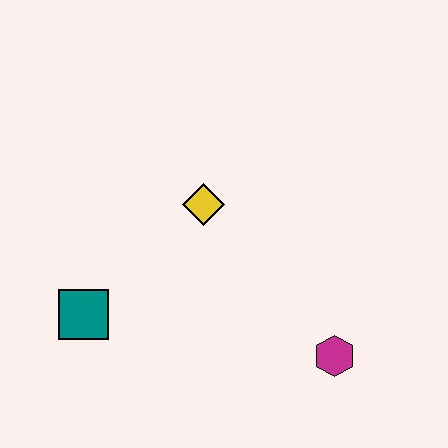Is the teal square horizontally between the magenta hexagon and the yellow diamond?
No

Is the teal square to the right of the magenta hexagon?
No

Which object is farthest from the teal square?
The magenta hexagon is farthest from the teal square.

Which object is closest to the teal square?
The yellow diamond is closest to the teal square.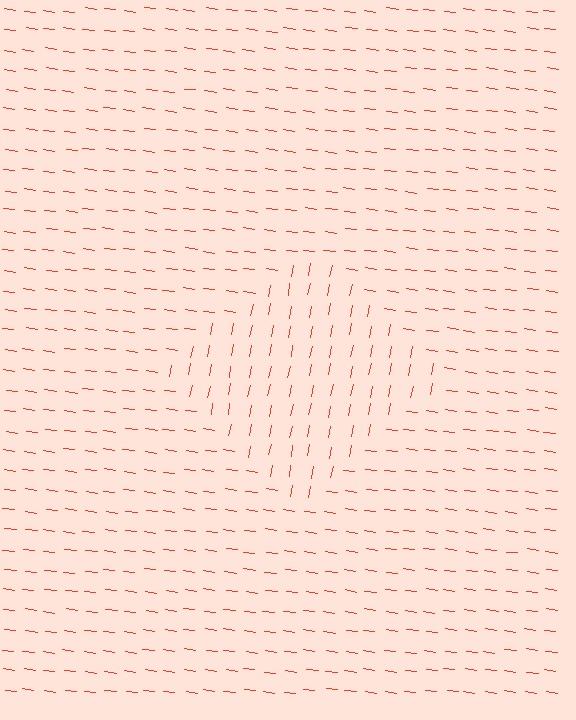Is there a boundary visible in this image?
Yes, there is a texture boundary formed by a change in line orientation.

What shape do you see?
I see a diamond.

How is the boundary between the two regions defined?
The boundary is defined purely by a change in line orientation (approximately 86 degrees difference). All lines are the same color and thickness.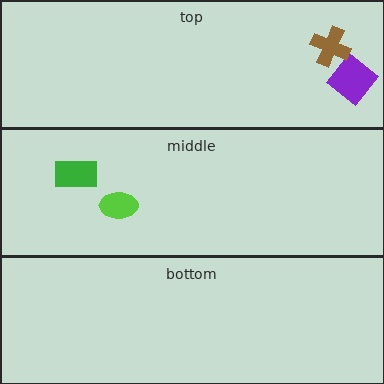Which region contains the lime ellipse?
The middle region.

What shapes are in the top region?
The purple diamond, the brown cross.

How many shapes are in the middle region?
2.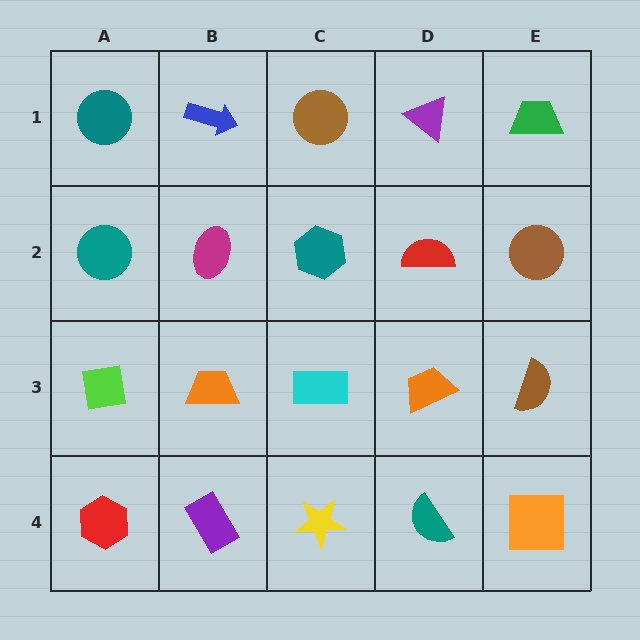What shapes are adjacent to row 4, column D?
An orange trapezoid (row 3, column D), a yellow star (row 4, column C), an orange square (row 4, column E).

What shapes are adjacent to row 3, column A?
A teal circle (row 2, column A), a red hexagon (row 4, column A), an orange trapezoid (row 3, column B).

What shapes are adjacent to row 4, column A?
A lime square (row 3, column A), a purple rectangle (row 4, column B).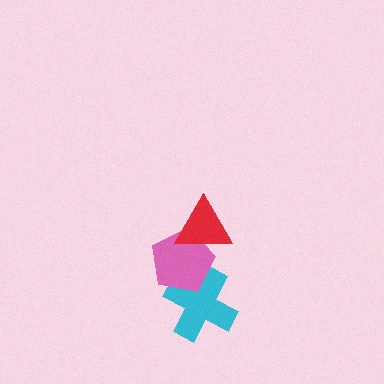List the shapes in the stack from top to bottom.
From top to bottom: the red triangle, the pink pentagon, the cyan cross.